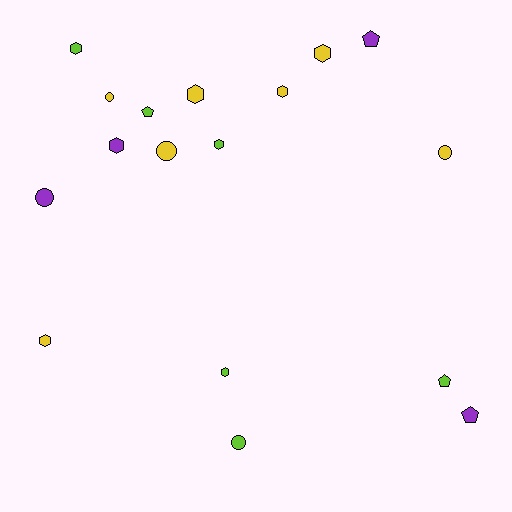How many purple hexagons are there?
There is 1 purple hexagon.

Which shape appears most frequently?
Hexagon, with 8 objects.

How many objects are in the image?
There are 17 objects.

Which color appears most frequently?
Yellow, with 7 objects.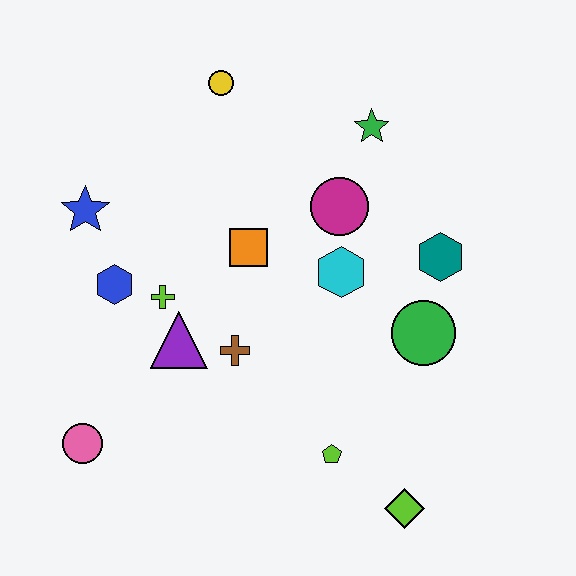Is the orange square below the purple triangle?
No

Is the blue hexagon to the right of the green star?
No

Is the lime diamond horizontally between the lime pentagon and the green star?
No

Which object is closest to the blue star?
The blue hexagon is closest to the blue star.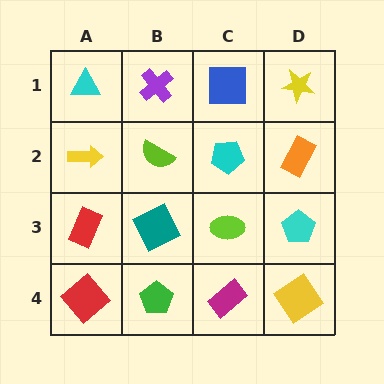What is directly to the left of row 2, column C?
A lime semicircle.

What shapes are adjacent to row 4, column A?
A red rectangle (row 3, column A), a green pentagon (row 4, column B).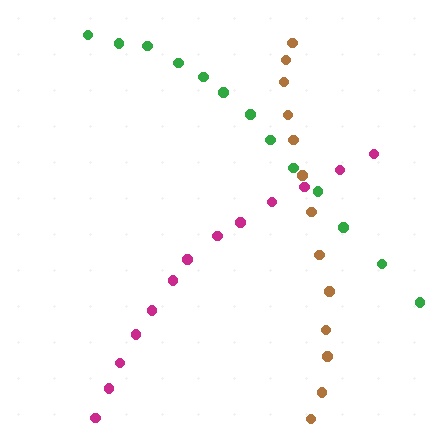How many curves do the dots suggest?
There are 3 distinct paths.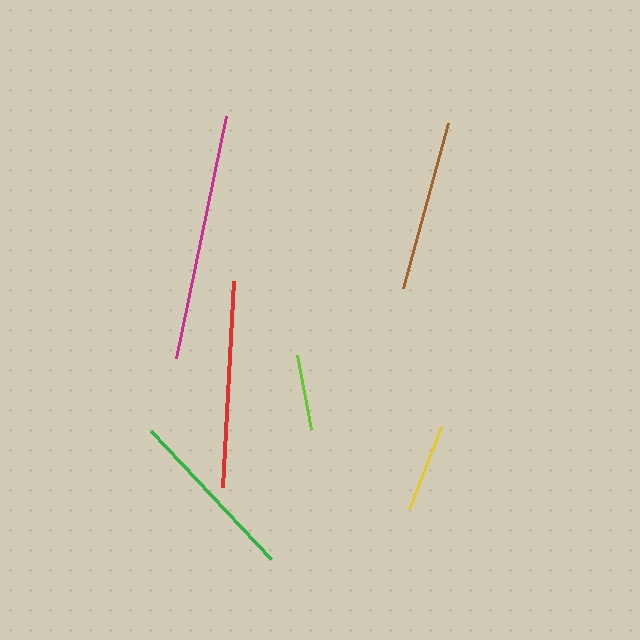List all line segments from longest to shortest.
From longest to shortest: magenta, red, green, brown, yellow, lime.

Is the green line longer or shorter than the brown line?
The green line is longer than the brown line.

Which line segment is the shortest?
The lime line is the shortest at approximately 75 pixels.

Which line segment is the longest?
The magenta line is the longest at approximately 248 pixels.